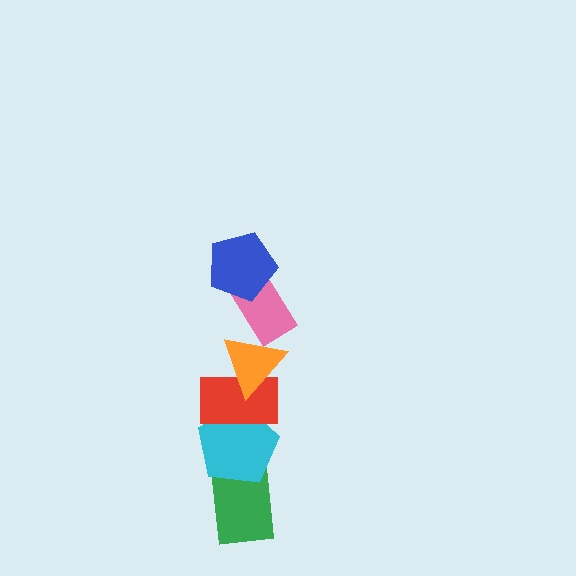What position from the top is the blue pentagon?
The blue pentagon is 1st from the top.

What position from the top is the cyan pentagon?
The cyan pentagon is 5th from the top.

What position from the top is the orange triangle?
The orange triangle is 3rd from the top.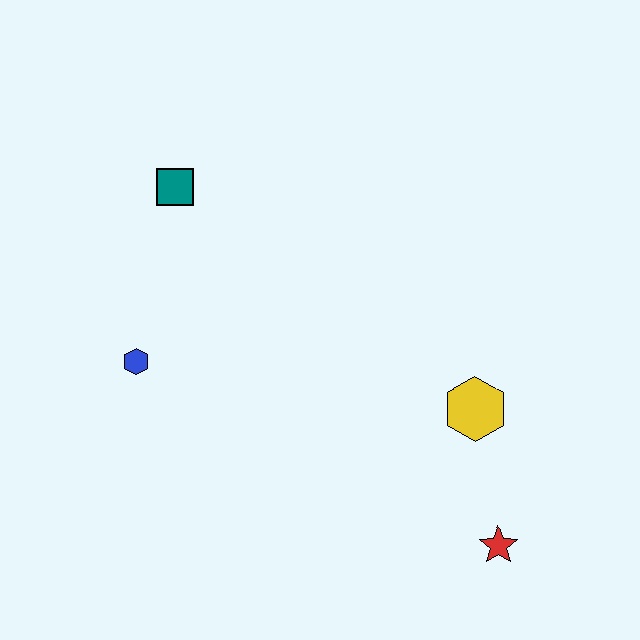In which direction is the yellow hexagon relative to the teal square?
The yellow hexagon is to the right of the teal square.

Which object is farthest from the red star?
The teal square is farthest from the red star.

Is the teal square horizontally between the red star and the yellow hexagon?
No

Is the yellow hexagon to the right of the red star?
No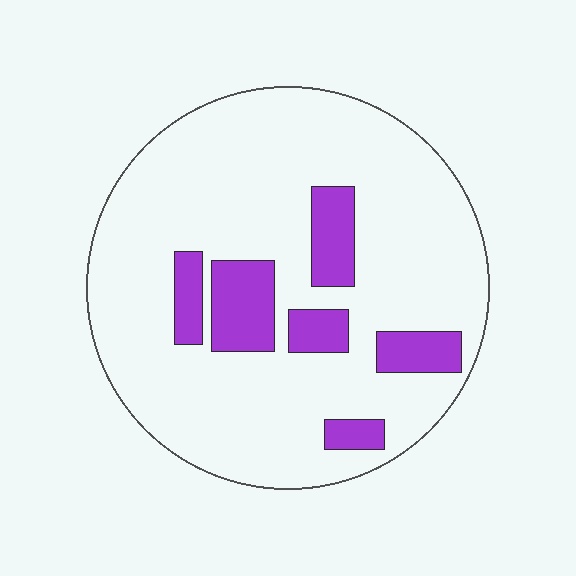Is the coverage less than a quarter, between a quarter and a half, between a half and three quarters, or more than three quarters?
Less than a quarter.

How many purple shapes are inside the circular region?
6.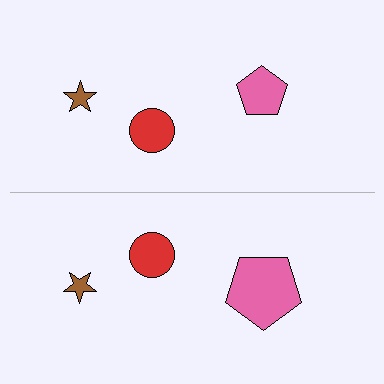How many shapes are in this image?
There are 6 shapes in this image.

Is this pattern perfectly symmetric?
No, the pattern is not perfectly symmetric. The pink pentagon on the bottom side has a different size than its mirror counterpart.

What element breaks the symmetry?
The pink pentagon on the bottom side has a different size than its mirror counterpart.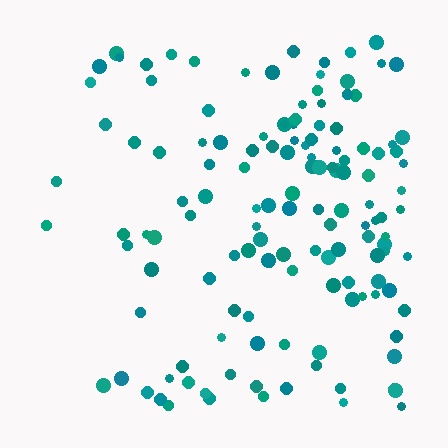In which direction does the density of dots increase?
From left to right, with the right side densest.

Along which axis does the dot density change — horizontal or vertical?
Horizontal.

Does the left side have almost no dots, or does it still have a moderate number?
Still a moderate number, just noticeably fewer than the right.